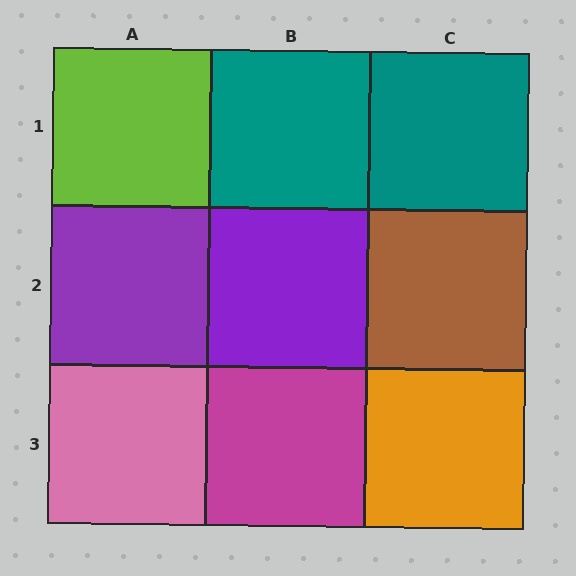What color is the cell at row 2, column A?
Purple.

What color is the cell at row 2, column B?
Purple.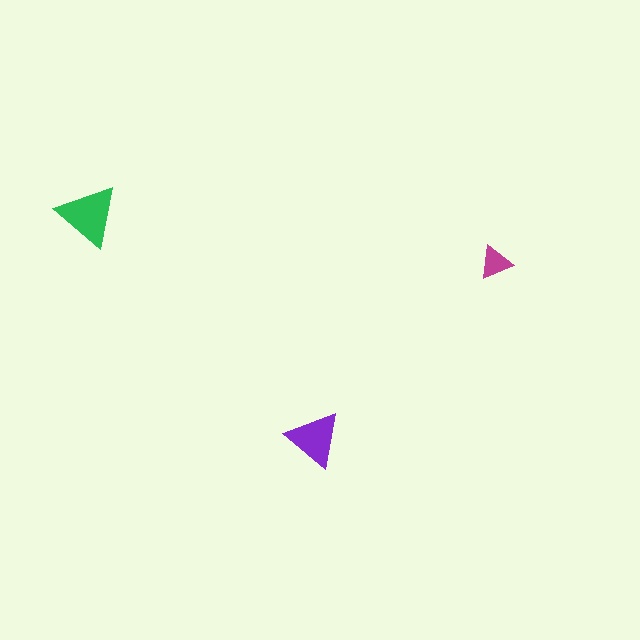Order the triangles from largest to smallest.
the green one, the purple one, the magenta one.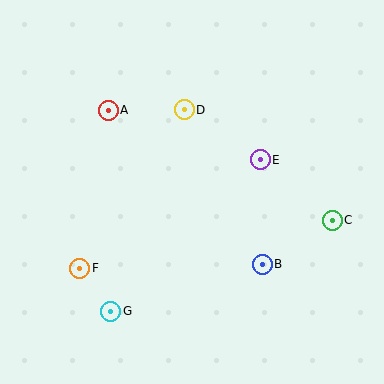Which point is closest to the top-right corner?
Point E is closest to the top-right corner.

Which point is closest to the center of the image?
Point E at (260, 160) is closest to the center.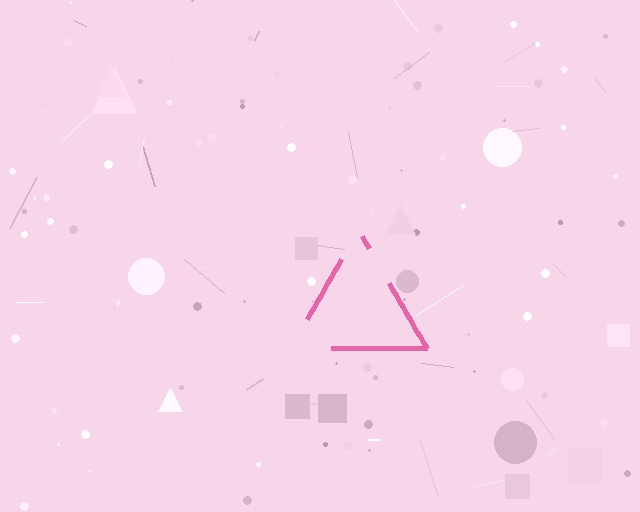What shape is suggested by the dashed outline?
The dashed outline suggests a triangle.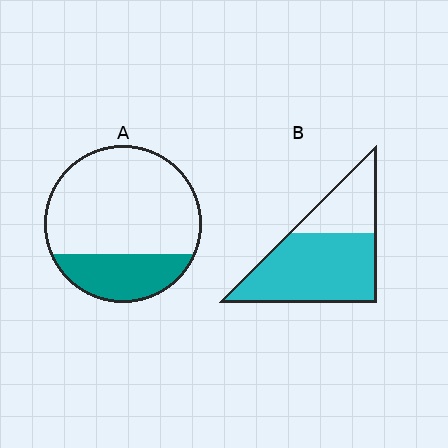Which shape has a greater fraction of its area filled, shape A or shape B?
Shape B.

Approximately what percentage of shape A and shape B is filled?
A is approximately 25% and B is approximately 70%.